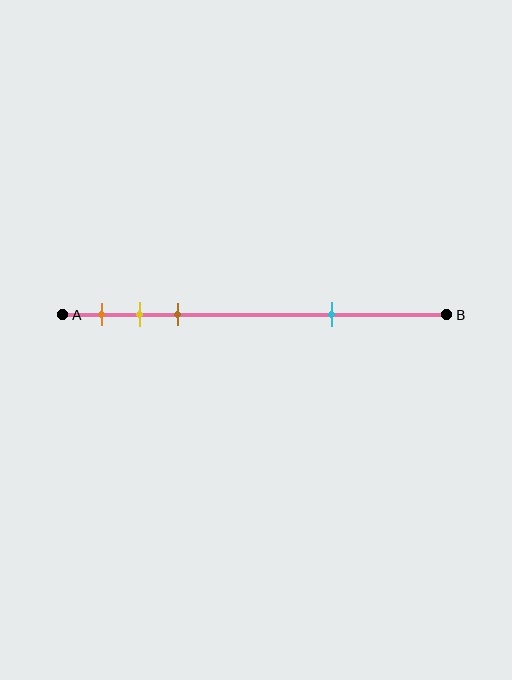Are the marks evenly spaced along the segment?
No, the marks are not evenly spaced.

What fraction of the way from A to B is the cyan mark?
The cyan mark is approximately 70% (0.7) of the way from A to B.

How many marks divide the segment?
There are 4 marks dividing the segment.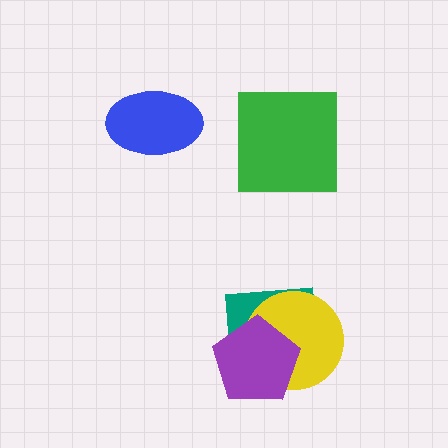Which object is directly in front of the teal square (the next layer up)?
The yellow circle is directly in front of the teal square.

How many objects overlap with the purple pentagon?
2 objects overlap with the purple pentagon.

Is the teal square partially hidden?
Yes, it is partially covered by another shape.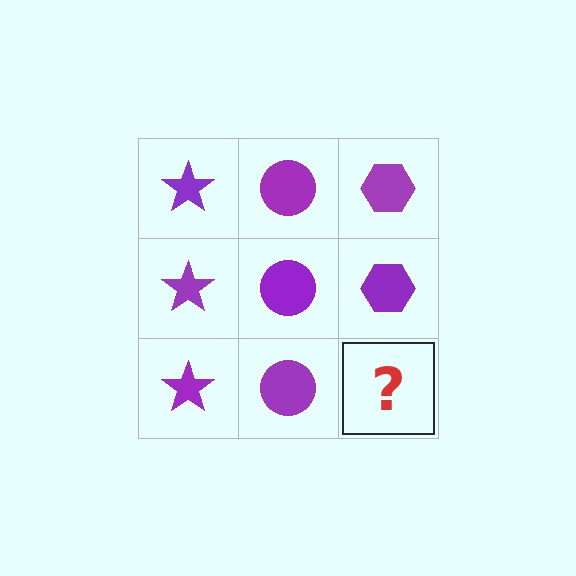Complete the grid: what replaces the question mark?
The question mark should be replaced with a purple hexagon.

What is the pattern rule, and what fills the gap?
The rule is that each column has a consistent shape. The gap should be filled with a purple hexagon.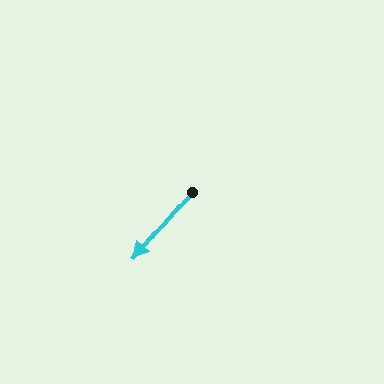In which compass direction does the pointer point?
Southwest.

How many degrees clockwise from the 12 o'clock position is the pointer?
Approximately 220 degrees.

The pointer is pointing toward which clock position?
Roughly 7 o'clock.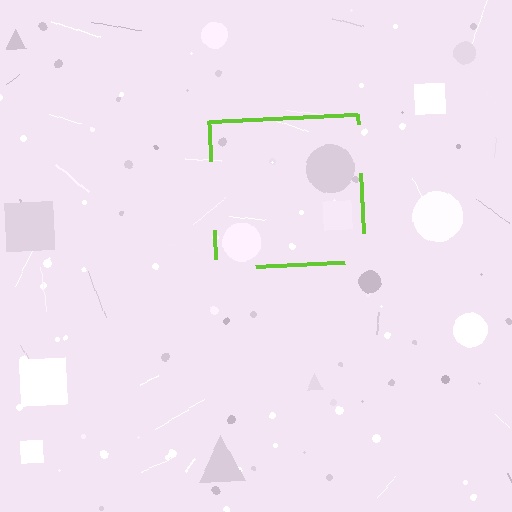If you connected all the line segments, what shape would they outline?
They would outline a square.